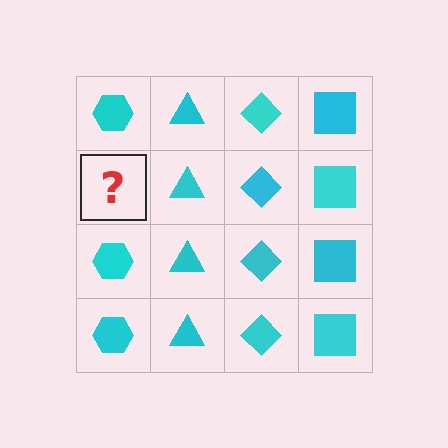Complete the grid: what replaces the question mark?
The question mark should be replaced with a cyan hexagon.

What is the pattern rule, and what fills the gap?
The rule is that each column has a consistent shape. The gap should be filled with a cyan hexagon.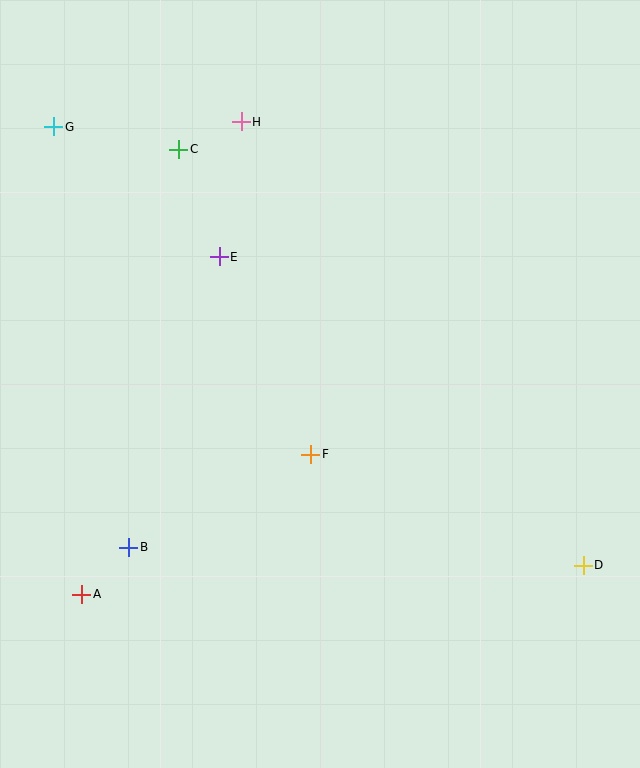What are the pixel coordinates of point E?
Point E is at (219, 257).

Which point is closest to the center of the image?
Point F at (311, 454) is closest to the center.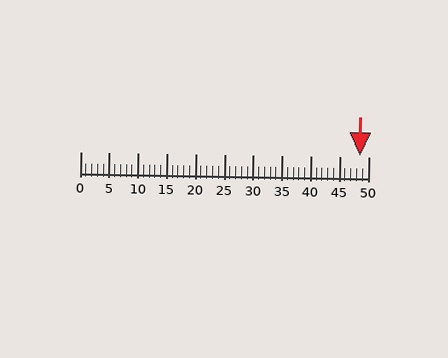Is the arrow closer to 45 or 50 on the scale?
The arrow is closer to 50.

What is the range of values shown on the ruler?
The ruler shows values from 0 to 50.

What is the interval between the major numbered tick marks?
The major tick marks are spaced 5 units apart.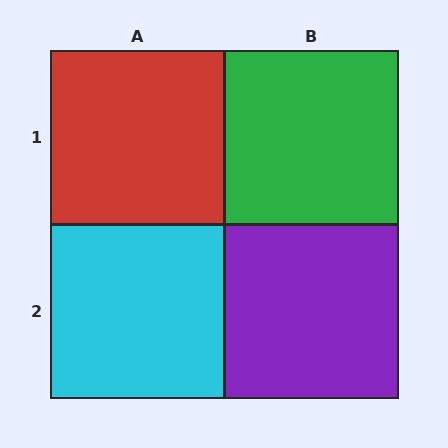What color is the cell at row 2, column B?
Purple.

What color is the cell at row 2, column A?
Cyan.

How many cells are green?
1 cell is green.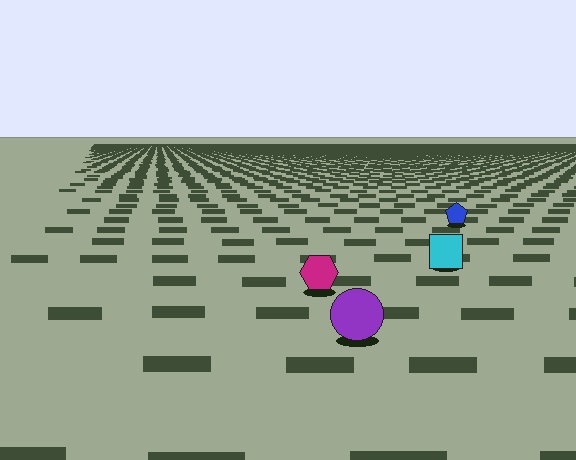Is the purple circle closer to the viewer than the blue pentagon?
Yes. The purple circle is closer — you can tell from the texture gradient: the ground texture is coarser near it.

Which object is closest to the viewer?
The purple circle is closest. The texture marks near it are larger and more spread out.